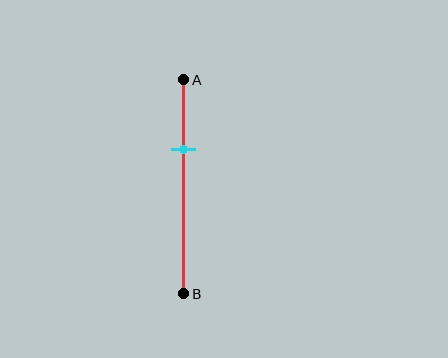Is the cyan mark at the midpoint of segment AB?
No, the mark is at about 35% from A, not at the 50% midpoint.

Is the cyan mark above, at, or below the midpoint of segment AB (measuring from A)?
The cyan mark is above the midpoint of segment AB.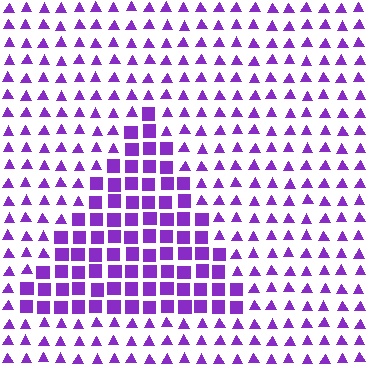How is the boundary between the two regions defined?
The boundary is defined by a change in element shape: squares inside vs. triangles outside. All elements share the same color and spacing.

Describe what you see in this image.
The image is filled with small purple elements arranged in a uniform grid. A triangle-shaped region contains squares, while the surrounding area contains triangles. The boundary is defined purely by the change in element shape.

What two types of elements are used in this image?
The image uses squares inside the triangle region and triangles outside it.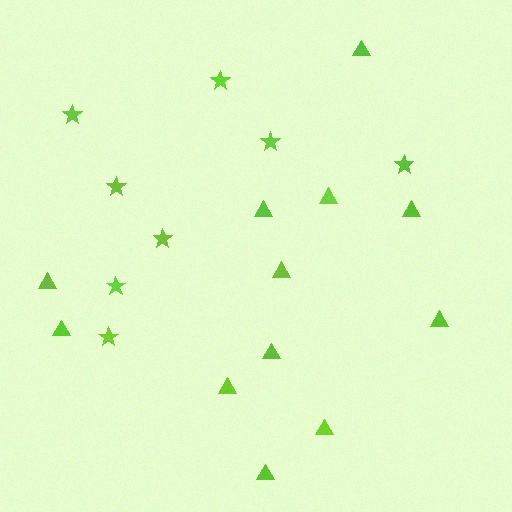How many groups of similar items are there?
There are 2 groups: one group of stars (8) and one group of triangles (12).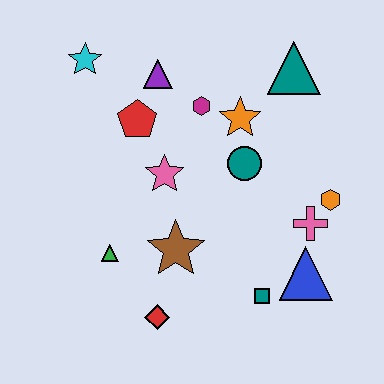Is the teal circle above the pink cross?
Yes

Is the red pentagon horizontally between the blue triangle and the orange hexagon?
No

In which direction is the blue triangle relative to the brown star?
The blue triangle is to the right of the brown star.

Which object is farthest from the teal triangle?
The red diamond is farthest from the teal triangle.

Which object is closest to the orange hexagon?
The pink cross is closest to the orange hexagon.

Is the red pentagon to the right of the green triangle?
Yes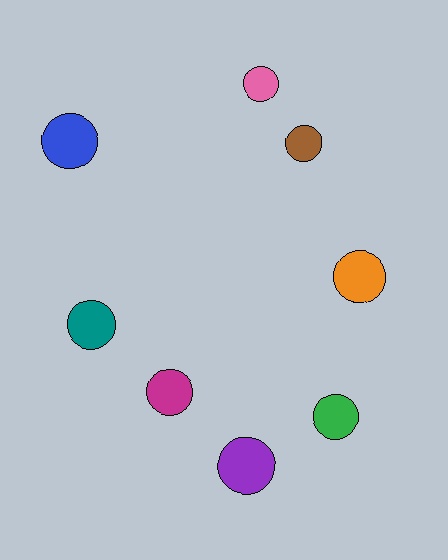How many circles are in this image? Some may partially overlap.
There are 8 circles.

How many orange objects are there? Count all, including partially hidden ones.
There is 1 orange object.